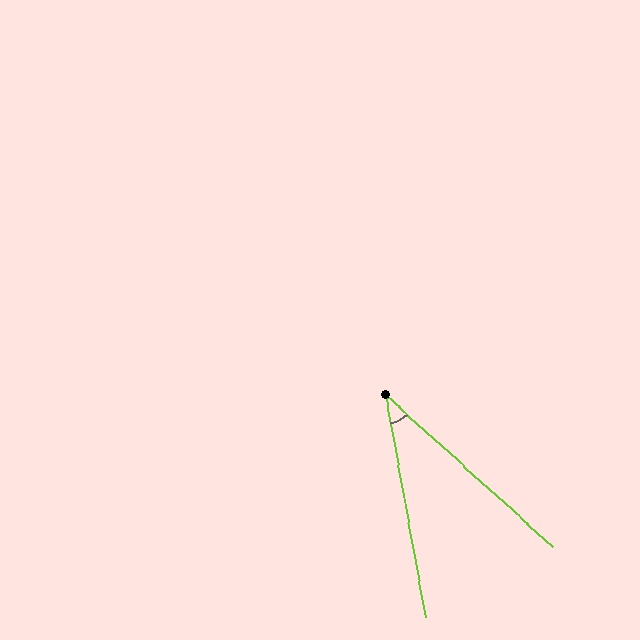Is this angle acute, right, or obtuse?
It is acute.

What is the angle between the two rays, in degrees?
Approximately 37 degrees.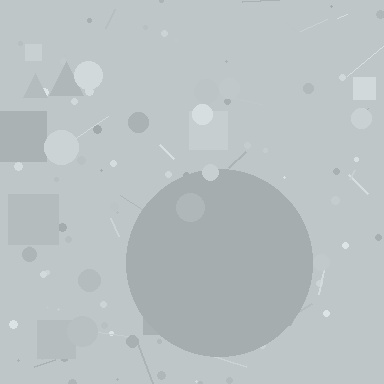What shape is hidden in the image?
A circle is hidden in the image.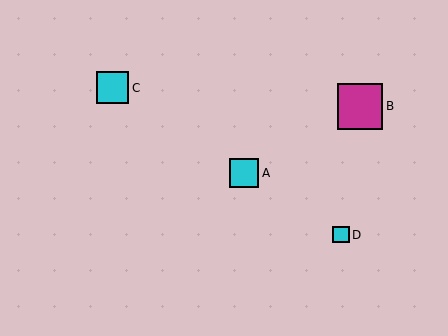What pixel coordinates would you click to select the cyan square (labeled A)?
Click at (244, 173) to select the cyan square A.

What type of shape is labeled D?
Shape D is a cyan square.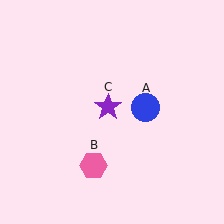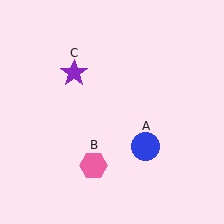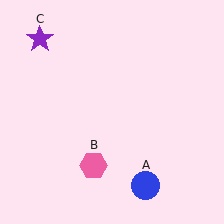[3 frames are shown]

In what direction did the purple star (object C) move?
The purple star (object C) moved up and to the left.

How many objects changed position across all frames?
2 objects changed position: blue circle (object A), purple star (object C).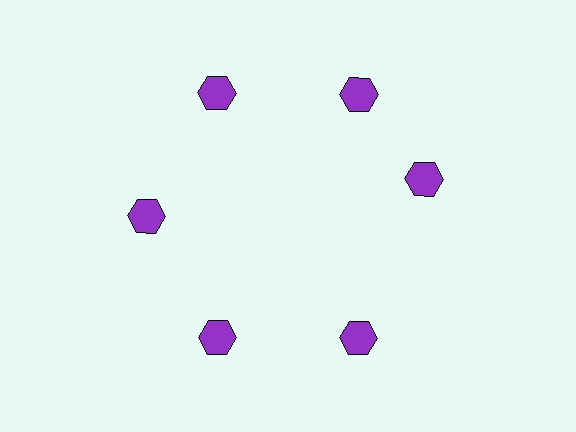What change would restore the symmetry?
The symmetry would be restored by rotating it back into even spacing with its neighbors so that all 6 hexagons sit at equal angles and equal distance from the center.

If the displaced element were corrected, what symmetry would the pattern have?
It would have 6-fold rotational symmetry — the pattern would map onto itself every 60 degrees.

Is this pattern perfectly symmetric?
No. The 6 purple hexagons are arranged in a ring, but one element near the 3 o'clock position is rotated out of alignment along the ring, breaking the 6-fold rotational symmetry.